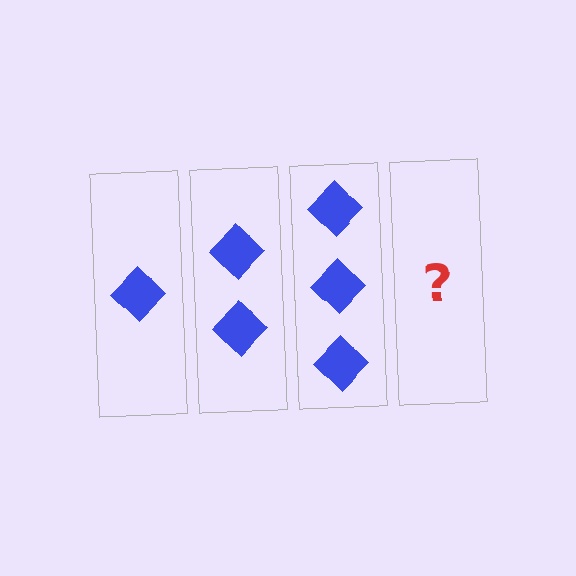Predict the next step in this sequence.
The next step is 4 diamonds.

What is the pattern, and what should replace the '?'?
The pattern is that each step adds one more diamond. The '?' should be 4 diamonds.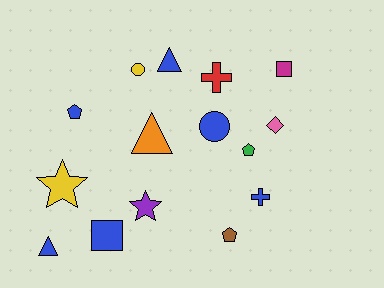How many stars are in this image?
There are 2 stars.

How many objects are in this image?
There are 15 objects.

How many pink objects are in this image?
There is 1 pink object.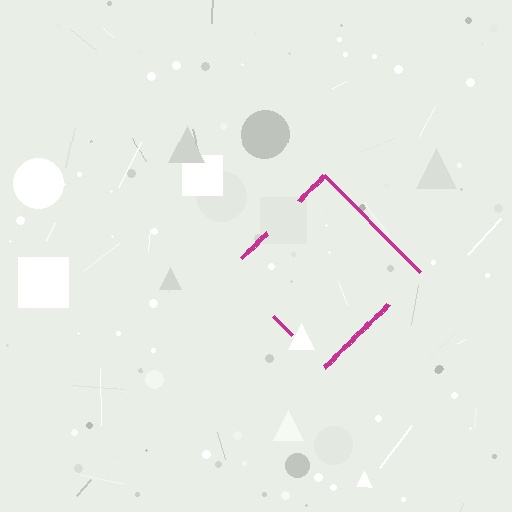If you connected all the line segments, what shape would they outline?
They would outline a diamond.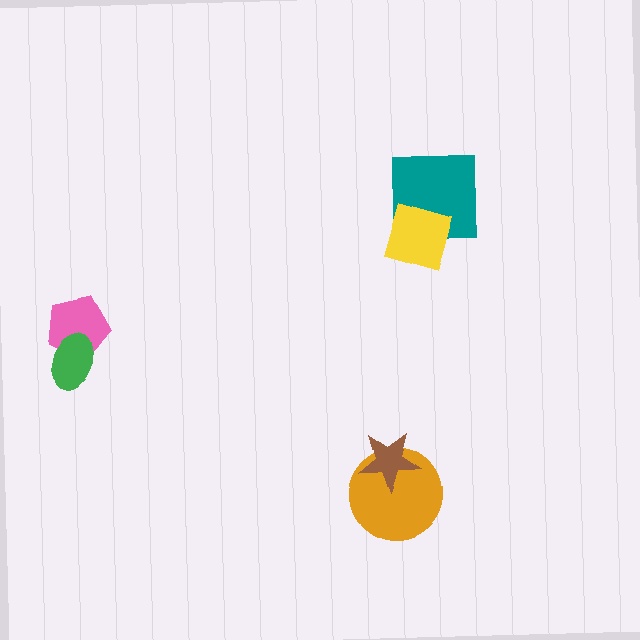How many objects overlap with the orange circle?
1 object overlaps with the orange circle.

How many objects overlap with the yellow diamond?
1 object overlaps with the yellow diamond.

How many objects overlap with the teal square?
1 object overlaps with the teal square.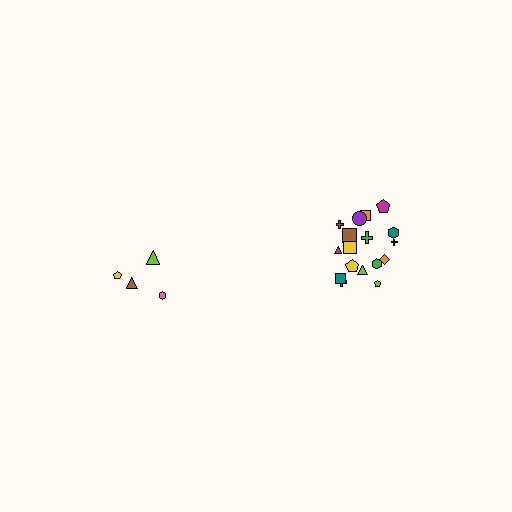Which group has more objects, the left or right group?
The right group.